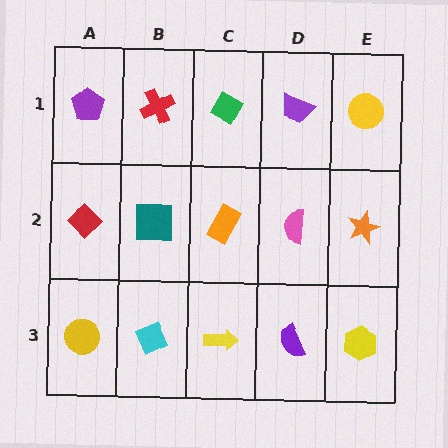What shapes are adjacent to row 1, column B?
A teal square (row 2, column B), a purple pentagon (row 1, column A), a green diamond (row 1, column C).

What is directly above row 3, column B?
A teal square.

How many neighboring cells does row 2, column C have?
4.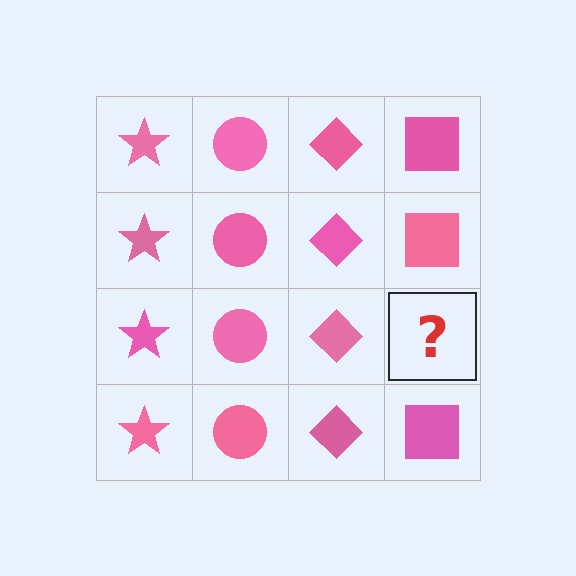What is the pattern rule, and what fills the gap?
The rule is that each column has a consistent shape. The gap should be filled with a pink square.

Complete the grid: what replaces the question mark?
The question mark should be replaced with a pink square.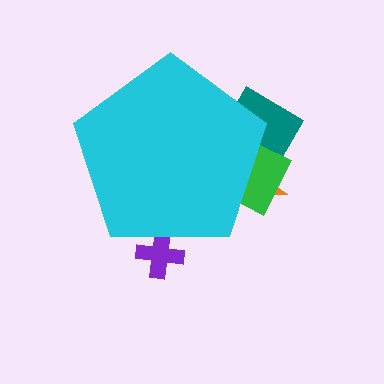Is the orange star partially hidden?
Yes, the orange star is partially hidden behind the cyan pentagon.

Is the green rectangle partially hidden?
Yes, the green rectangle is partially hidden behind the cyan pentagon.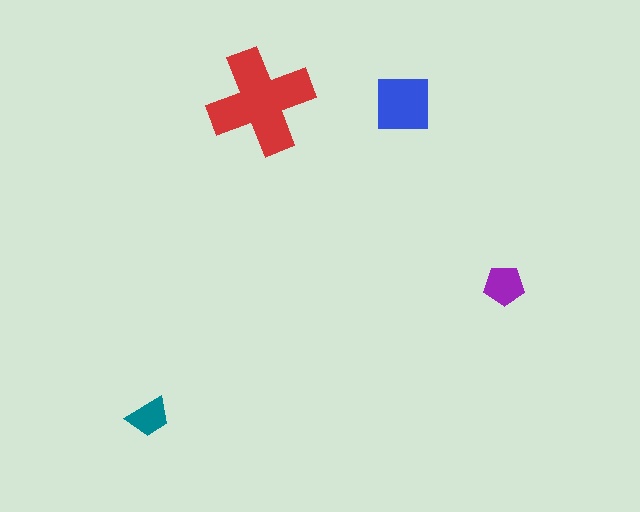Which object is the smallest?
The teal trapezoid.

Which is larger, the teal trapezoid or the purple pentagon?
The purple pentagon.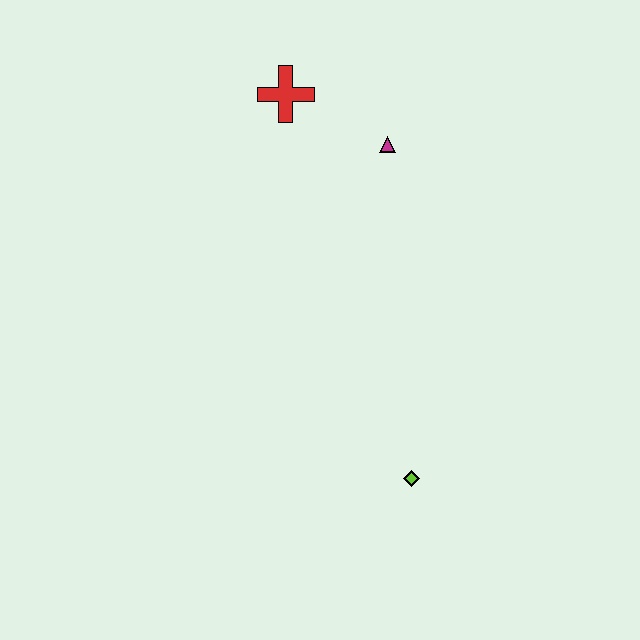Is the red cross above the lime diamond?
Yes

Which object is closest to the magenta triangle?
The red cross is closest to the magenta triangle.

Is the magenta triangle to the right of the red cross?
Yes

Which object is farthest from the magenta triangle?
The lime diamond is farthest from the magenta triangle.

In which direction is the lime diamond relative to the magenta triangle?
The lime diamond is below the magenta triangle.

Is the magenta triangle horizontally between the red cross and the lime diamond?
Yes